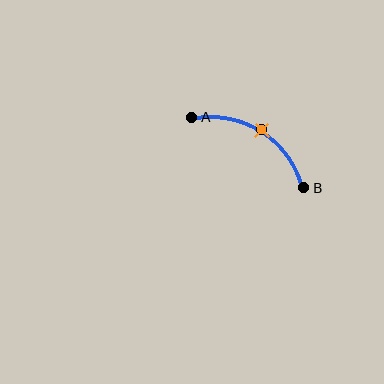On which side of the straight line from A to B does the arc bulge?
The arc bulges above the straight line connecting A and B.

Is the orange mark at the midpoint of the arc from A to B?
Yes. The orange mark lies on the arc at equal arc-length from both A and B — it is the arc midpoint.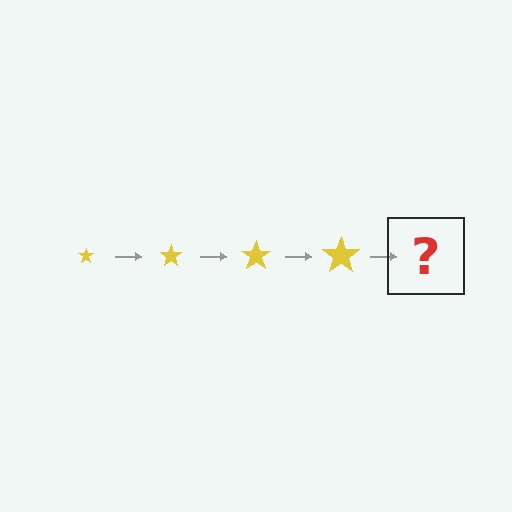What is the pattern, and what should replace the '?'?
The pattern is that the star gets progressively larger each step. The '?' should be a yellow star, larger than the previous one.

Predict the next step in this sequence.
The next step is a yellow star, larger than the previous one.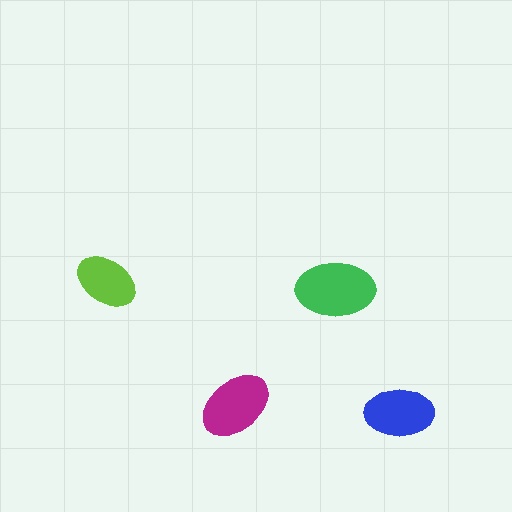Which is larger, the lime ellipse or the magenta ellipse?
The magenta one.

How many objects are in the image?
There are 4 objects in the image.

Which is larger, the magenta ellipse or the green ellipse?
The green one.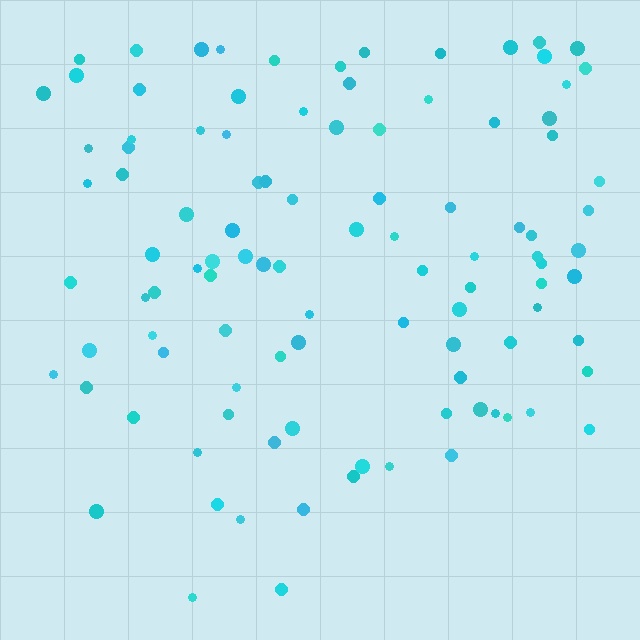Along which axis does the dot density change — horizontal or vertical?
Vertical.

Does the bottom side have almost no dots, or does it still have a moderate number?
Still a moderate number, just noticeably fewer than the top.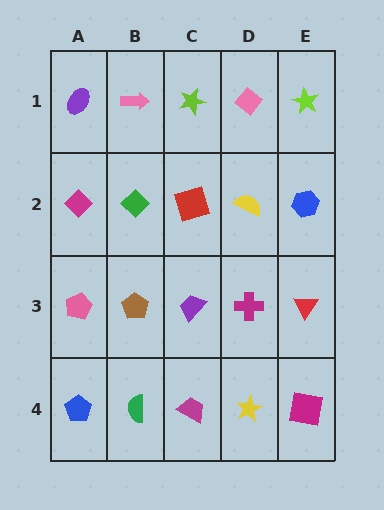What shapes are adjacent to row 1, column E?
A blue hexagon (row 2, column E), a pink diamond (row 1, column D).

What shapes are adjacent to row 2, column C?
A lime star (row 1, column C), a purple trapezoid (row 3, column C), a green diamond (row 2, column B), a yellow semicircle (row 2, column D).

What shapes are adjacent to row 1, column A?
A magenta diamond (row 2, column A), a pink arrow (row 1, column B).